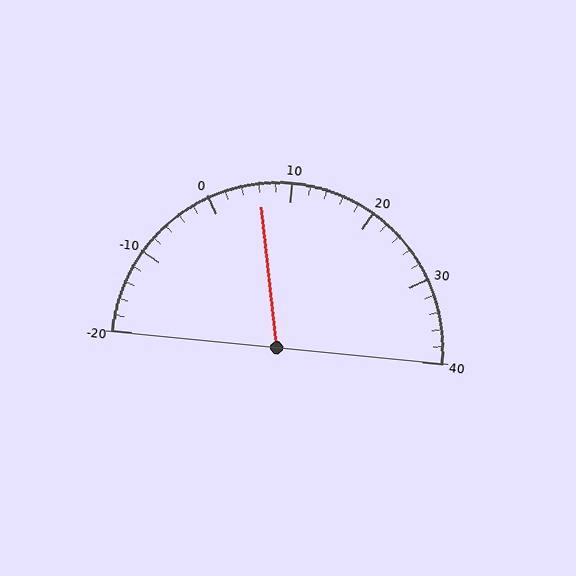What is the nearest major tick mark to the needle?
The nearest major tick mark is 10.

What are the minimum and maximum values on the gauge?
The gauge ranges from -20 to 40.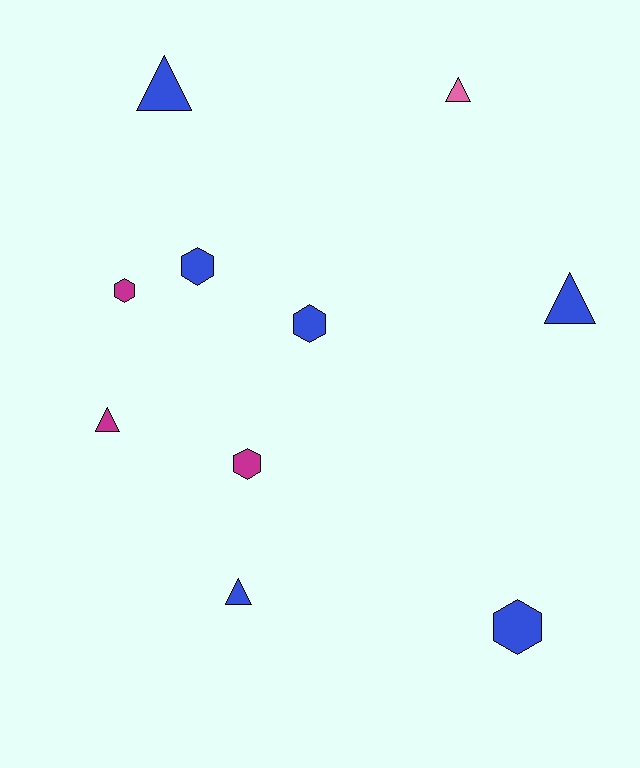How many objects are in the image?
There are 10 objects.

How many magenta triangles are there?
There is 1 magenta triangle.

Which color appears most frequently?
Blue, with 6 objects.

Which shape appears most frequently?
Triangle, with 5 objects.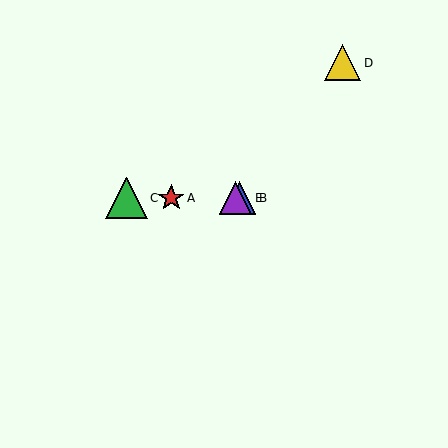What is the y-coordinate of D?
Object D is at y≈63.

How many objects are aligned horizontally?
4 objects (A, B, C, E) are aligned horizontally.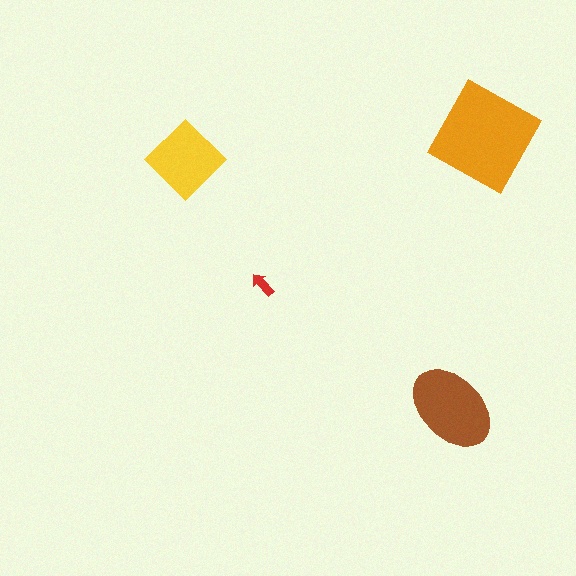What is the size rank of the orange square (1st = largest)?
1st.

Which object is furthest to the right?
The orange square is rightmost.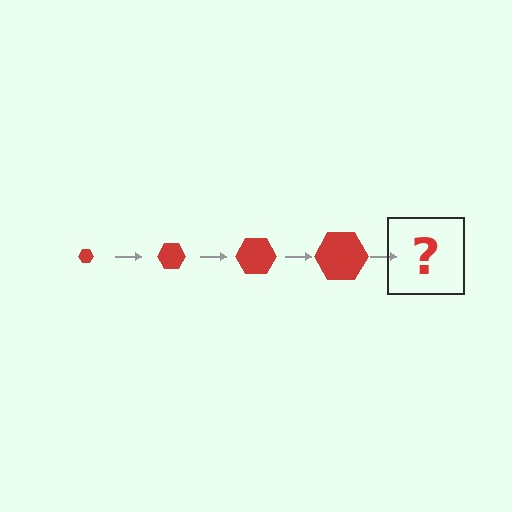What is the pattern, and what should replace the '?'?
The pattern is that the hexagon gets progressively larger each step. The '?' should be a red hexagon, larger than the previous one.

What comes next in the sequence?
The next element should be a red hexagon, larger than the previous one.